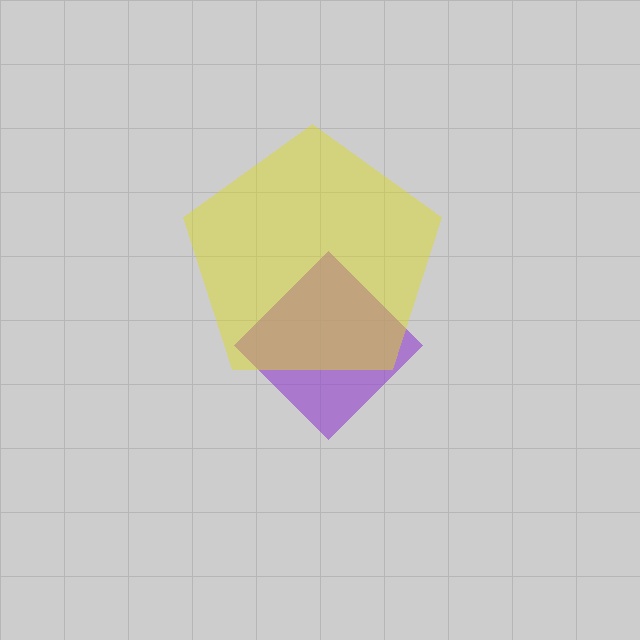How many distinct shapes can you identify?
There are 2 distinct shapes: a purple diamond, a yellow pentagon.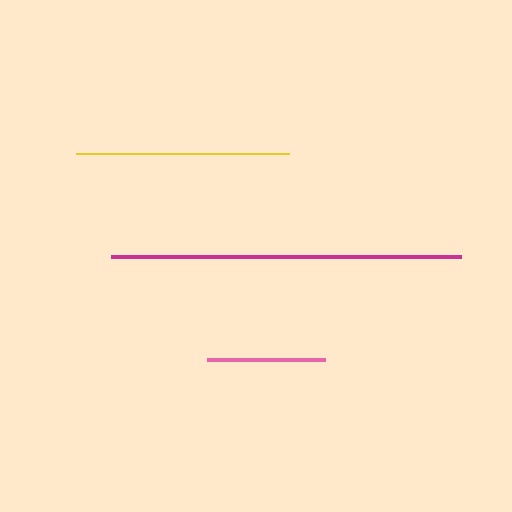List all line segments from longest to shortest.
From longest to shortest: magenta, yellow, pink.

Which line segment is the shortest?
The pink line is the shortest at approximately 118 pixels.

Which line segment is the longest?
The magenta line is the longest at approximately 350 pixels.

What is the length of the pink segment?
The pink segment is approximately 118 pixels long.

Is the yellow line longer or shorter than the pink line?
The yellow line is longer than the pink line.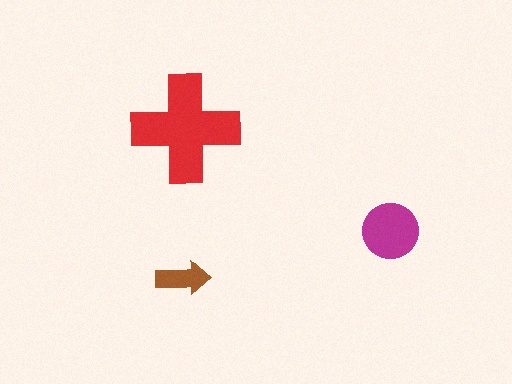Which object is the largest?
The red cross.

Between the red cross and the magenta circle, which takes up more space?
The red cross.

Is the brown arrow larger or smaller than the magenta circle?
Smaller.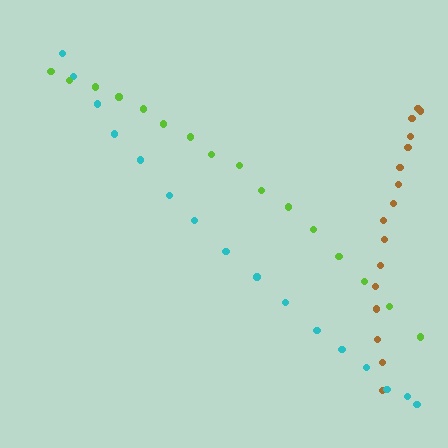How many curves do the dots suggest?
There are 3 distinct paths.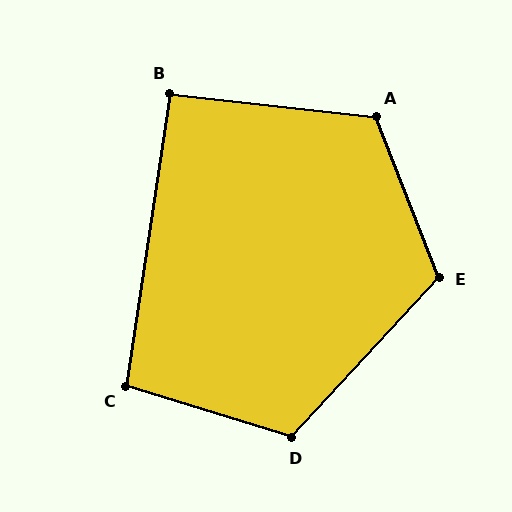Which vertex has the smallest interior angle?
B, at approximately 92 degrees.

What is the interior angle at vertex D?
Approximately 116 degrees (obtuse).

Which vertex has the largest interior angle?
A, at approximately 118 degrees.